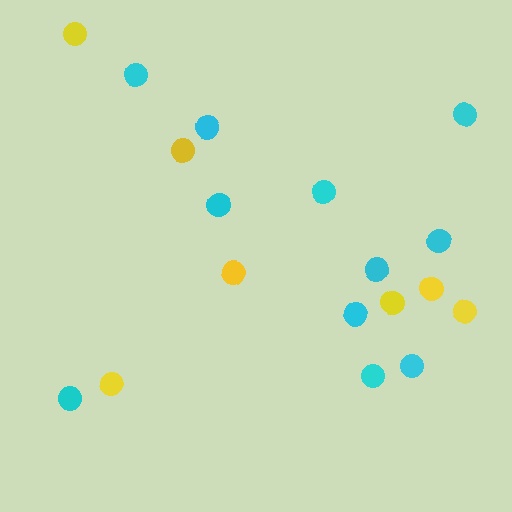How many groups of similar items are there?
There are 2 groups: one group of yellow circles (7) and one group of cyan circles (11).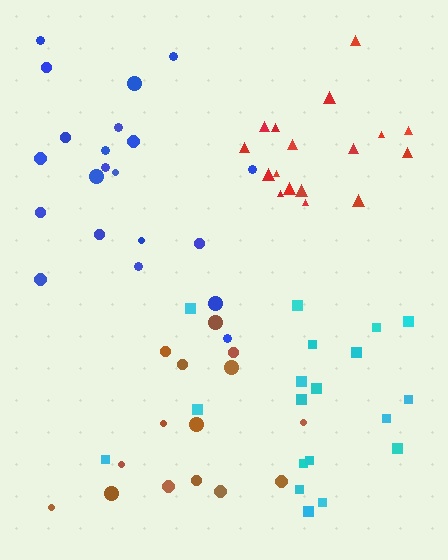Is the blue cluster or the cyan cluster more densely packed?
Blue.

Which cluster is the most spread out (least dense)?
Cyan.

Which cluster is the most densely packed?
Red.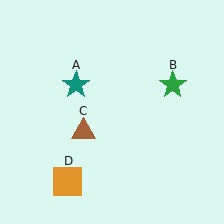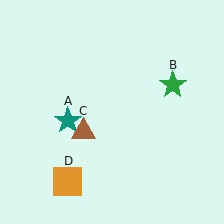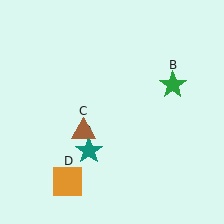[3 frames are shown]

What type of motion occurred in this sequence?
The teal star (object A) rotated counterclockwise around the center of the scene.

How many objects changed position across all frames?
1 object changed position: teal star (object A).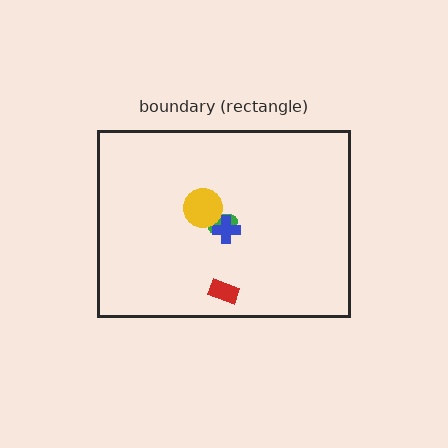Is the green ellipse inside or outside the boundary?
Inside.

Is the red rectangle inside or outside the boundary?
Inside.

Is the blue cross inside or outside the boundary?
Inside.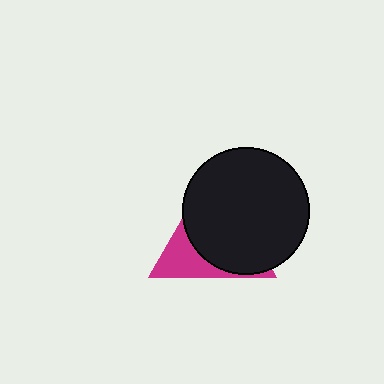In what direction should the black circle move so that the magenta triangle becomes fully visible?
The black circle should move toward the upper-right. That is the shortest direction to clear the overlap and leave the magenta triangle fully visible.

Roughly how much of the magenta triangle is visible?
A small part of it is visible (roughly 30%).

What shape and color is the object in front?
The object in front is a black circle.